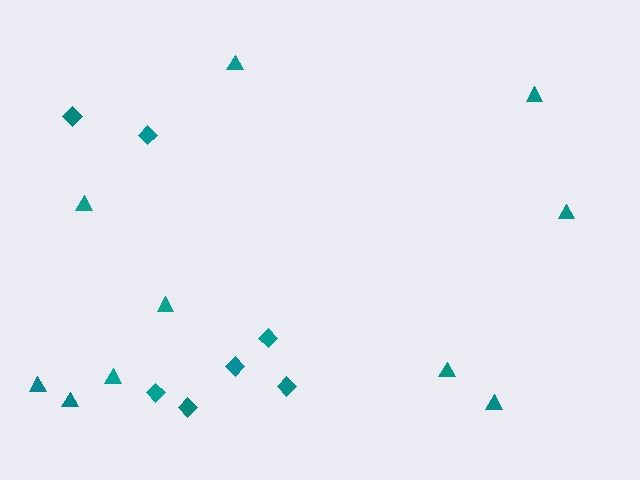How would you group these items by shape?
There are 2 groups: one group of triangles (10) and one group of diamonds (7).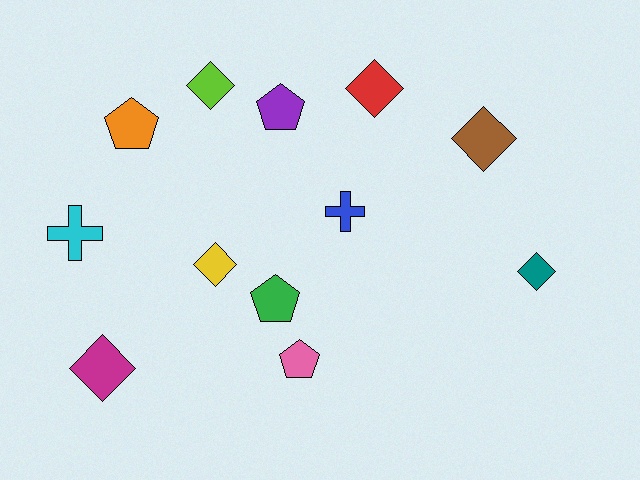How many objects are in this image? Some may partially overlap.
There are 12 objects.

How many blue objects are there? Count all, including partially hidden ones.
There is 1 blue object.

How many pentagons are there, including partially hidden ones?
There are 4 pentagons.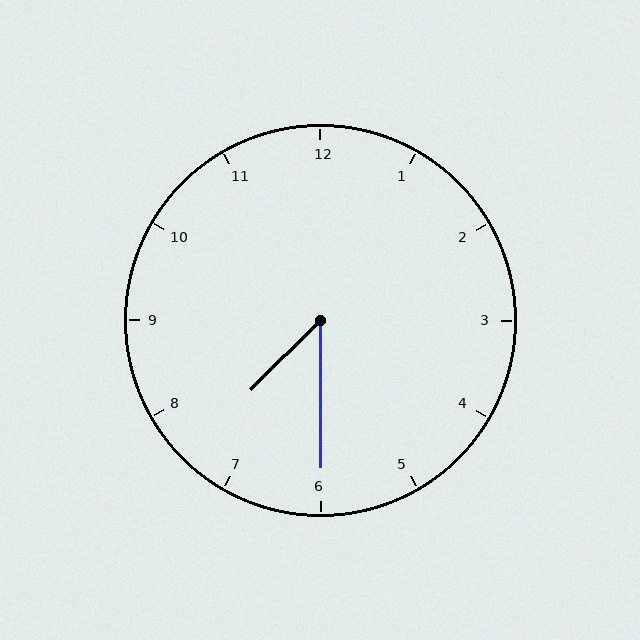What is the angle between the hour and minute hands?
Approximately 45 degrees.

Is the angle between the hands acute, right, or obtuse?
It is acute.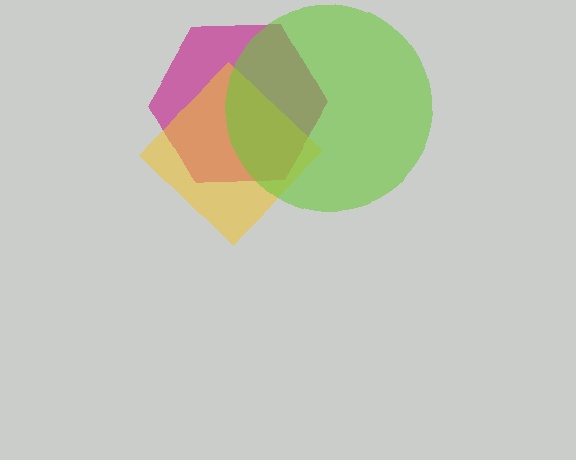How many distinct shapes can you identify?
There are 3 distinct shapes: a magenta hexagon, a yellow diamond, a lime circle.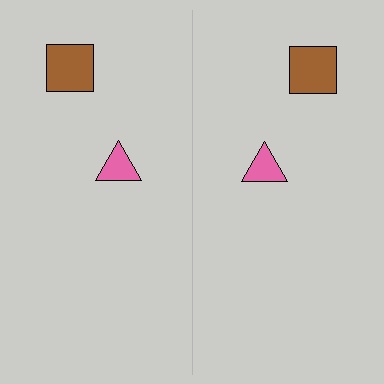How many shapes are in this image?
There are 4 shapes in this image.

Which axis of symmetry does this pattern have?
The pattern has a vertical axis of symmetry running through the center of the image.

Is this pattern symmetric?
Yes, this pattern has bilateral (reflection) symmetry.